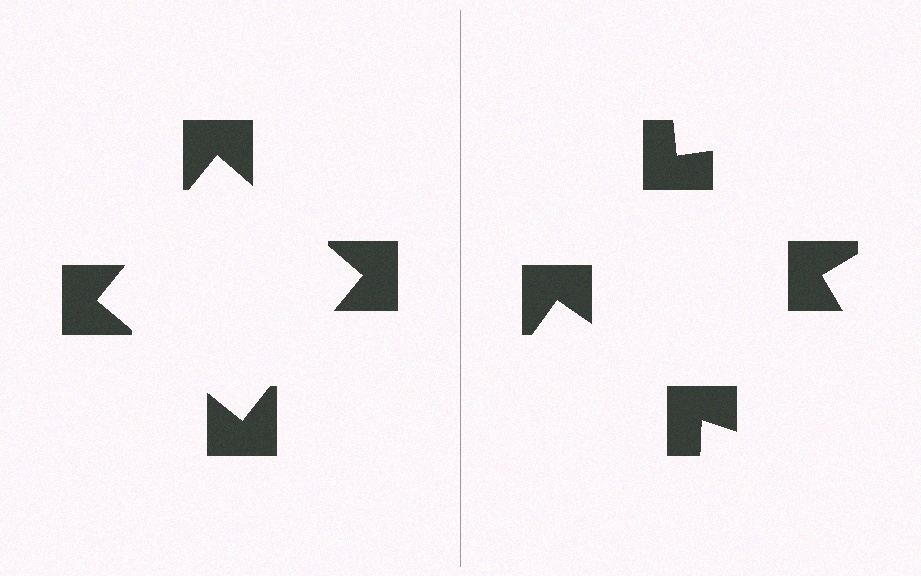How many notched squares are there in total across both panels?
8 — 4 on each side.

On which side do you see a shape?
An illusory square appears on the left side. On the right side the wedge cuts are rotated, so no coherent shape forms.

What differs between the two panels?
The notched squares are positioned identically on both sides; only the wedge orientations differ. On the left they align to a square; on the right they are misaligned.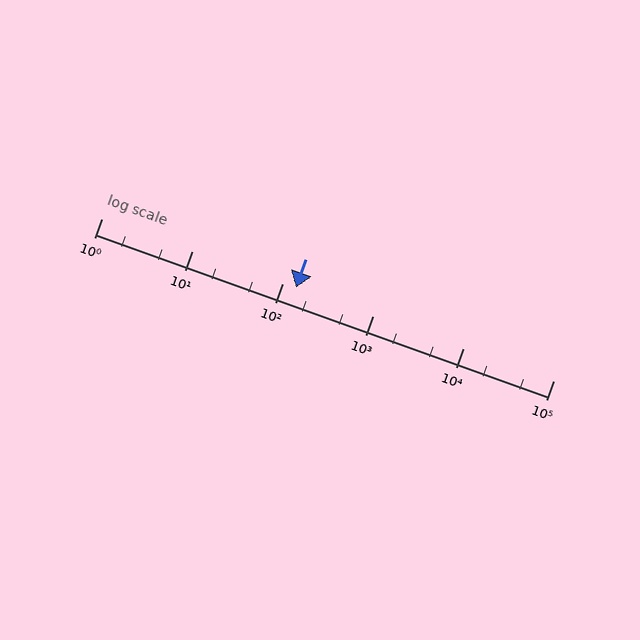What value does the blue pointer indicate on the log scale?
The pointer indicates approximately 140.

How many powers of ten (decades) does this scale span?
The scale spans 5 decades, from 1 to 100000.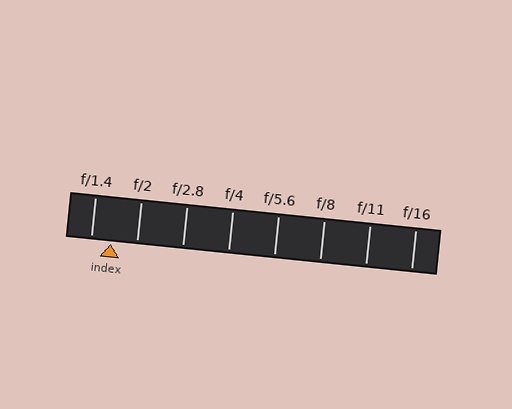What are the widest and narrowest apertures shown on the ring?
The widest aperture shown is f/1.4 and the narrowest is f/16.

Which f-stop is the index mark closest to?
The index mark is closest to f/1.4.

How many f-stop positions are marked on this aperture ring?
There are 8 f-stop positions marked.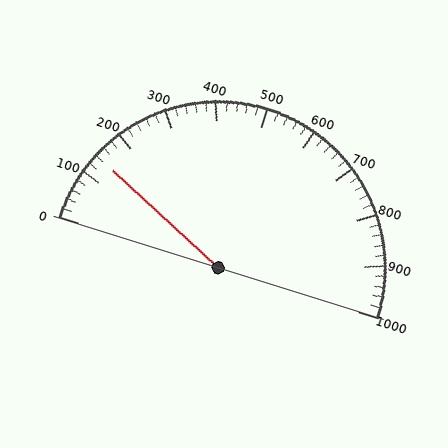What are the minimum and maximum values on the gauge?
The gauge ranges from 0 to 1000.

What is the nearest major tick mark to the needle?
The nearest major tick mark is 100.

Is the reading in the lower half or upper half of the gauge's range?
The reading is in the lower half of the range (0 to 1000).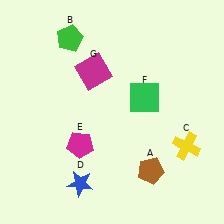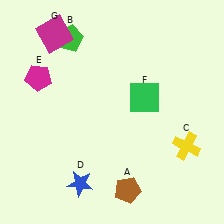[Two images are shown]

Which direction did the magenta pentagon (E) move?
The magenta pentagon (E) moved up.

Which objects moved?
The objects that moved are: the brown pentagon (A), the magenta pentagon (E), the magenta square (G).